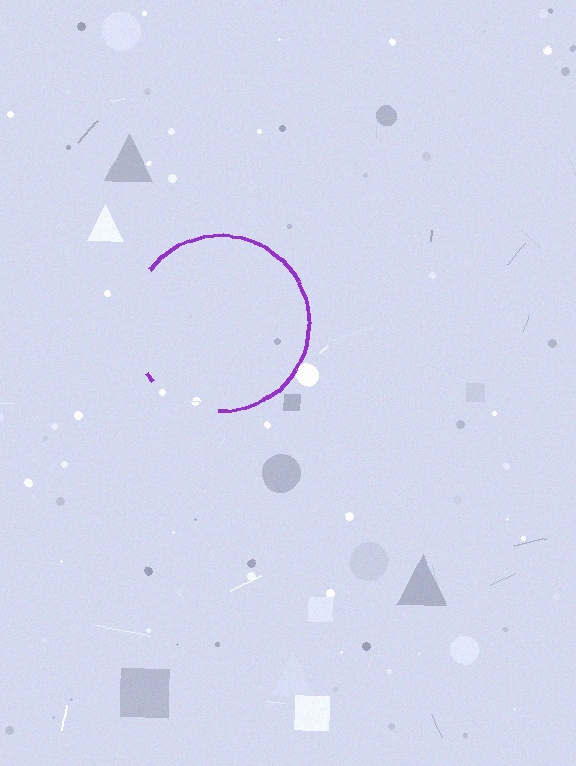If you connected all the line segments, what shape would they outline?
They would outline a circle.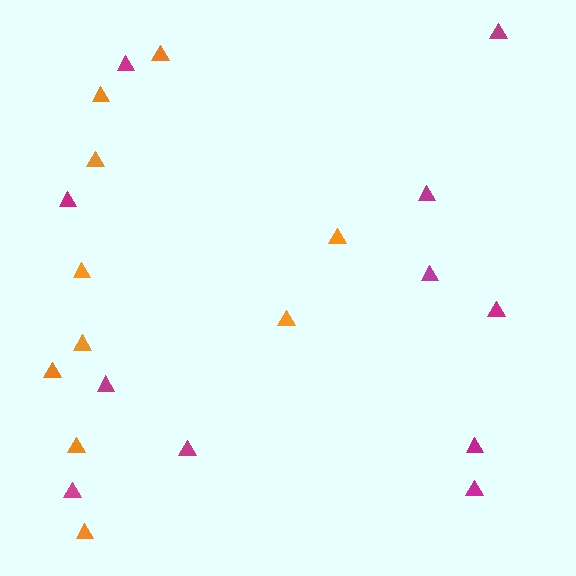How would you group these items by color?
There are 2 groups: one group of orange triangles (10) and one group of magenta triangles (11).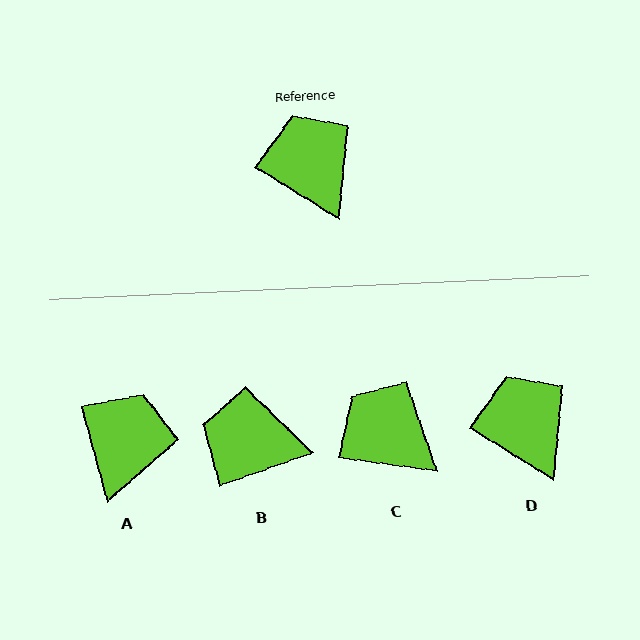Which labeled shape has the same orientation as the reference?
D.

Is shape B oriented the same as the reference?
No, it is off by about 51 degrees.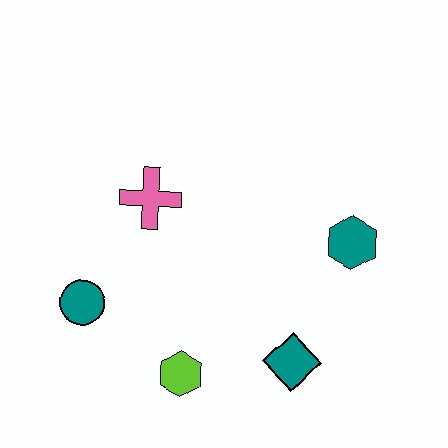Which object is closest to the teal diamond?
The lime hexagon is closest to the teal diamond.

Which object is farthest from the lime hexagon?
The teal hexagon is farthest from the lime hexagon.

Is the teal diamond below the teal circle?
Yes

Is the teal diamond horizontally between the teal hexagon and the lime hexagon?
Yes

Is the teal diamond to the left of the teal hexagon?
Yes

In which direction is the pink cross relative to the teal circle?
The pink cross is above the teal circle.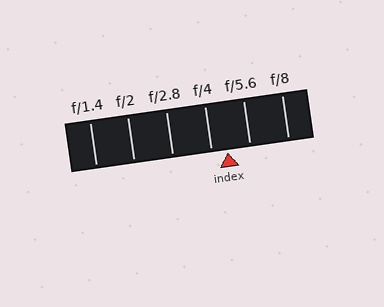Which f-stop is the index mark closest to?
The index mark is closest to f/4.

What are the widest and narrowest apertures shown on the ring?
The widest aperture shown is f/1.4 and the narrowest is f/8.